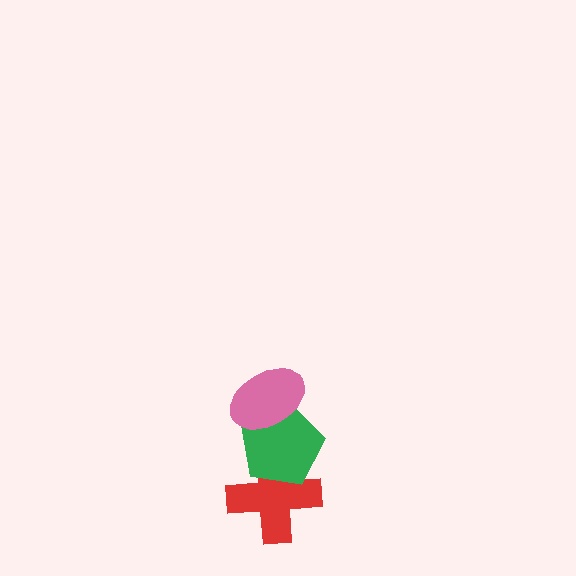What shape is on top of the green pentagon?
The pink ellipse is on top of the green pentagon.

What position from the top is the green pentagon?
The green pentagon is 2nd from the top.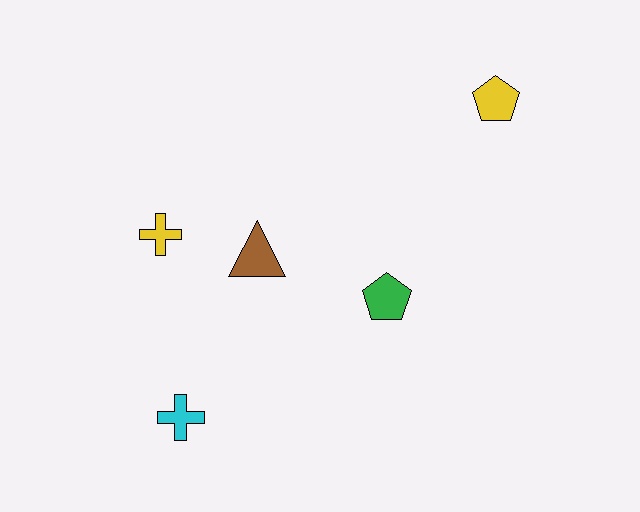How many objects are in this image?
There are 5 objects.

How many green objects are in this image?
There is 1 green object.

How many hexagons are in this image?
There are no hexagons.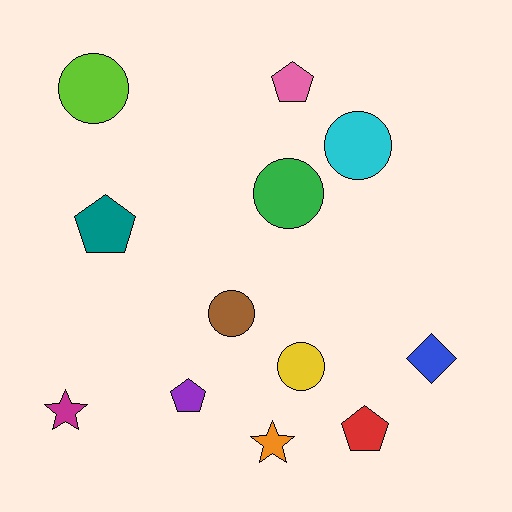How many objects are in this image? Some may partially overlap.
There are 12 objects.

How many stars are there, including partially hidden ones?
There are 2 stars.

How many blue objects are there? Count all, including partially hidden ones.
There is 1 blue object.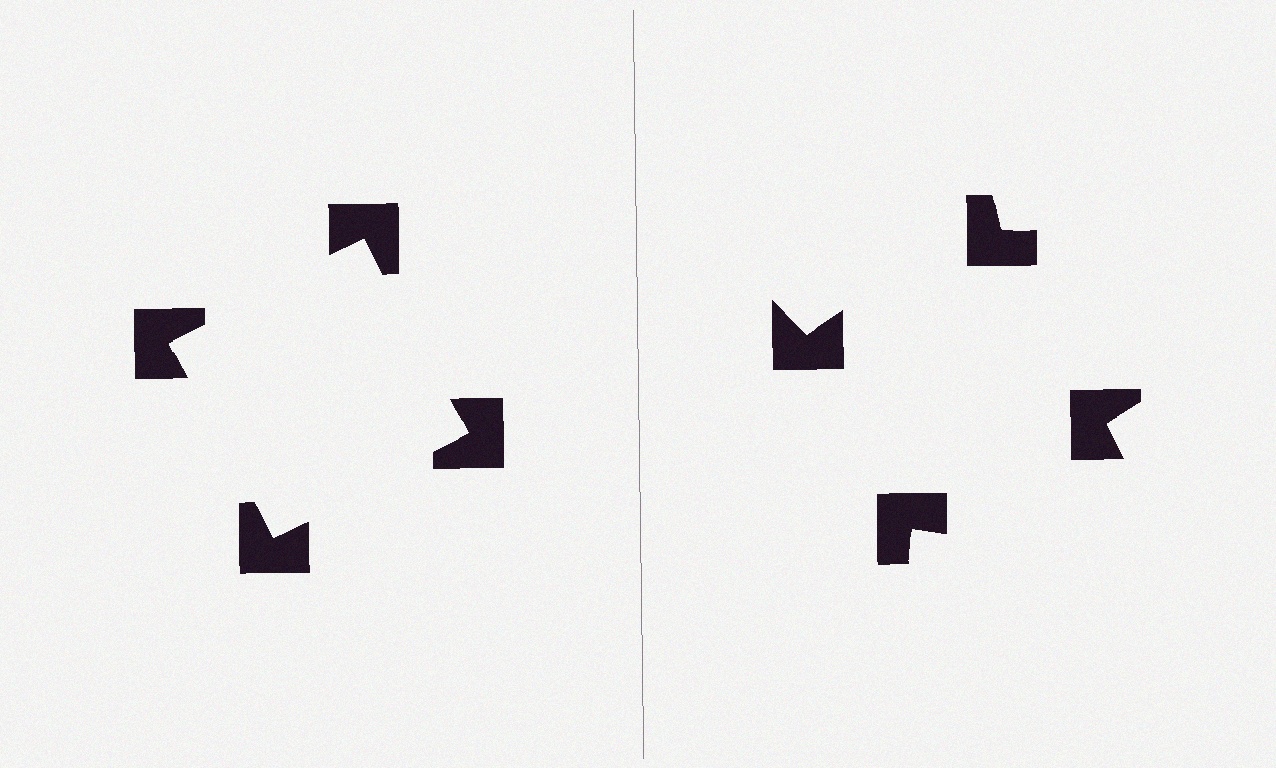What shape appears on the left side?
An illusory square.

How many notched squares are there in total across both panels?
8 — 4 on each side.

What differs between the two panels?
The notched squares are positioned identically on both sides; only the wedge orientations differ. On the left they align to a square; on the right they are misaligned.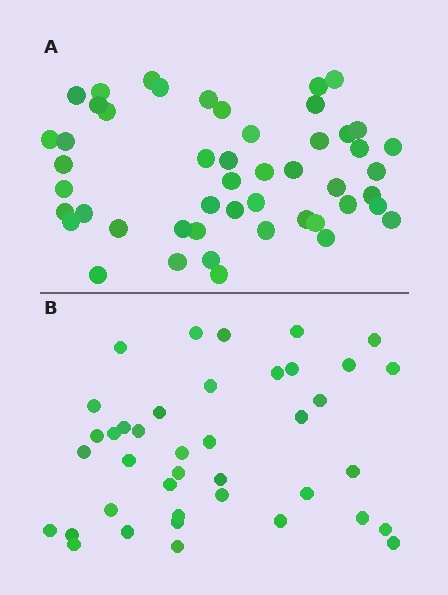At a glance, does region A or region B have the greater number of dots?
Region A (the top region) has more dots.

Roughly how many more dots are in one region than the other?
Region A has roughly 8 or so more dots than region B.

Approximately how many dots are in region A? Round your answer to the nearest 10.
About 50 dots. (The exact count is 49, which rounds to 50.)